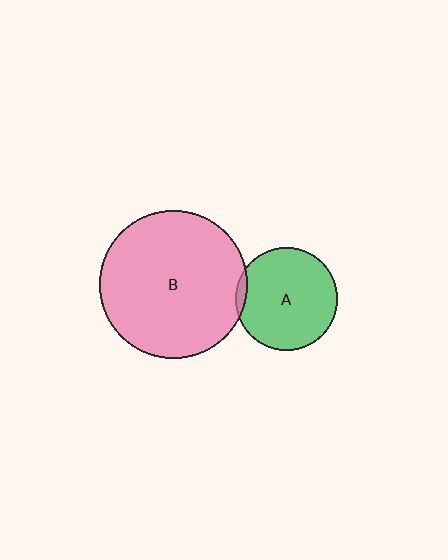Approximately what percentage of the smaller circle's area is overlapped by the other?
Approximately 5%.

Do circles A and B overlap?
Yes.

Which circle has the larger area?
Circle B (pink).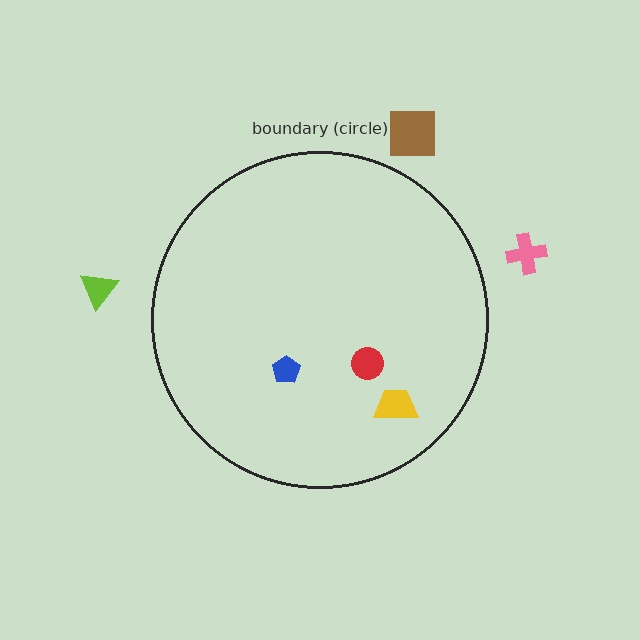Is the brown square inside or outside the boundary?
Outside.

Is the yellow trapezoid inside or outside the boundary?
Inside.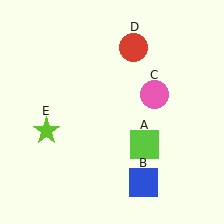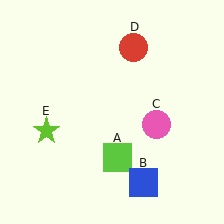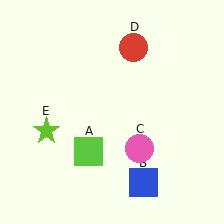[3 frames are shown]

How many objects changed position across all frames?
2 objects changed position: lime square (object A), pink circle (object C).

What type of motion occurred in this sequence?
The lime square (object A), pink circle (object C) rotated clockwise around the center of the scene.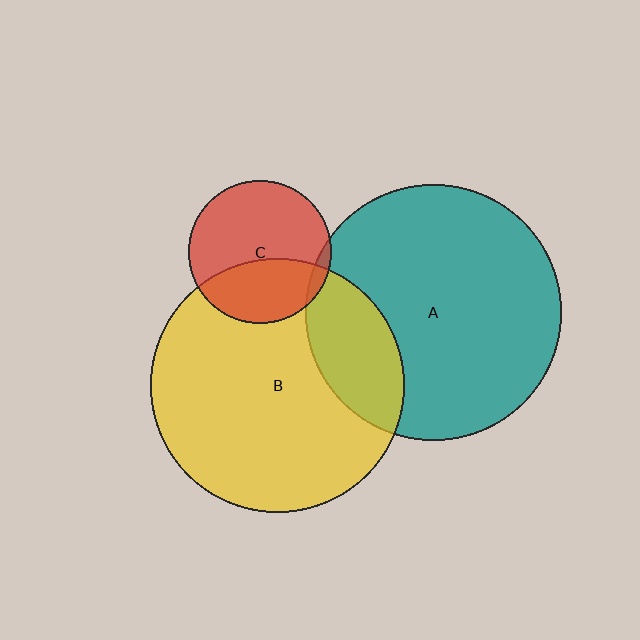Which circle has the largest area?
Circle A (teal).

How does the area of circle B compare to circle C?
Approximately 3.2 times.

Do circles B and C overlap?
Yes.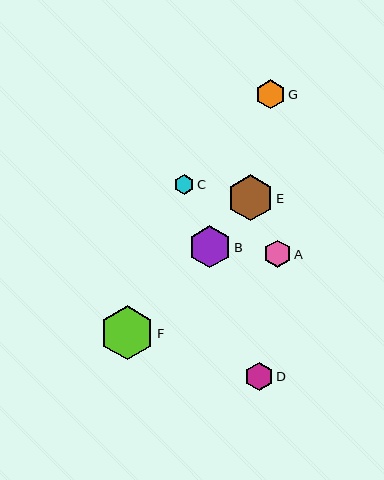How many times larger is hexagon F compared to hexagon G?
Hexagon F is approximately 1.9 times the size of hexagon G.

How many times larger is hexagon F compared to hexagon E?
Hexagon F is approximately 1.2 times the size of hexagon E.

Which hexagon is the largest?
Hexagon F is the largest with a size of approximately 54 pixels.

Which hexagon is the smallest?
Hexagon C is the smallest with a size of approximately 20 pixels.